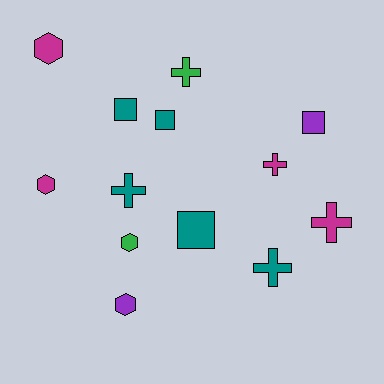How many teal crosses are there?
There are 2 teal crosses.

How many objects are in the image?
There are 13 objects.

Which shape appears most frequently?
Cross, with 5 objects.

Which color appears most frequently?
Teal, with 5 objects.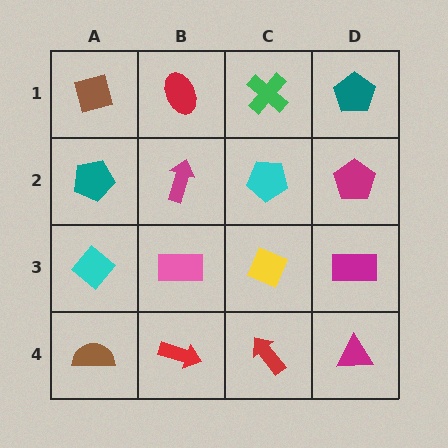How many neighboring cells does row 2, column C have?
4.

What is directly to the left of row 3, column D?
A yellow diamond.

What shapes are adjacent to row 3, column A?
A teal pentagon (row 2, column A), a brown semicircle (row 4, column A), a pink rectangle (row 3, column B).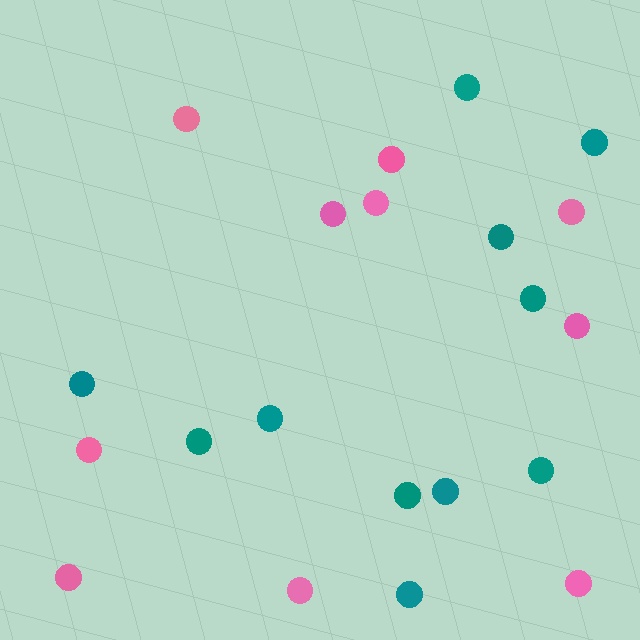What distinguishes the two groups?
There are 2 groups: one group of pink circles (10) and one group of teal circles (11).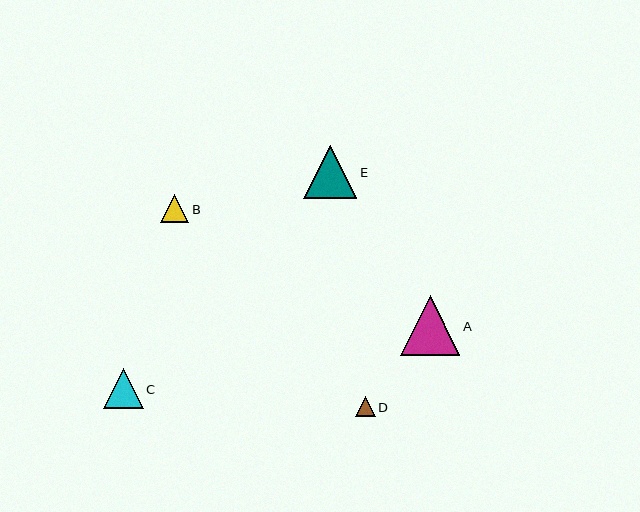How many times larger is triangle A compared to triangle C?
Triangle A is approximately 1.5 times the size of triangle C.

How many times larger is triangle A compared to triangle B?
Triangle A is approximately 2.1 times the size of triangle B.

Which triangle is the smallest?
Triangle D is the smallest with a size of approximately 20 pixels.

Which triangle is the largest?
Triangle A is the largest with a size of approximately 59 pixels.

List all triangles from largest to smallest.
From largest to smallest: A, E, C, B, D.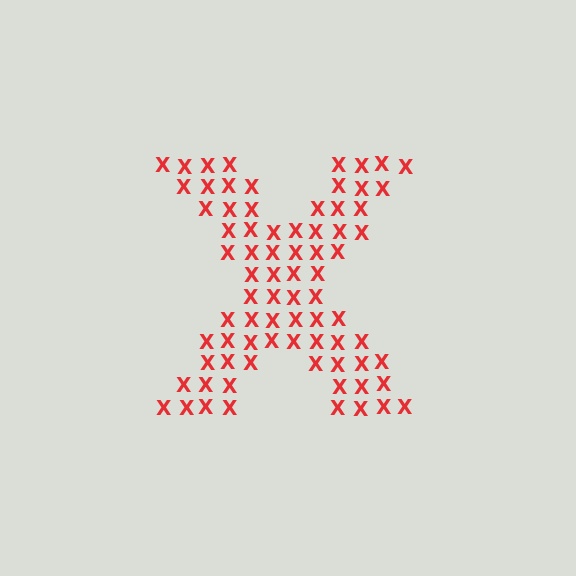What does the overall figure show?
The overall figure shows the letter X.